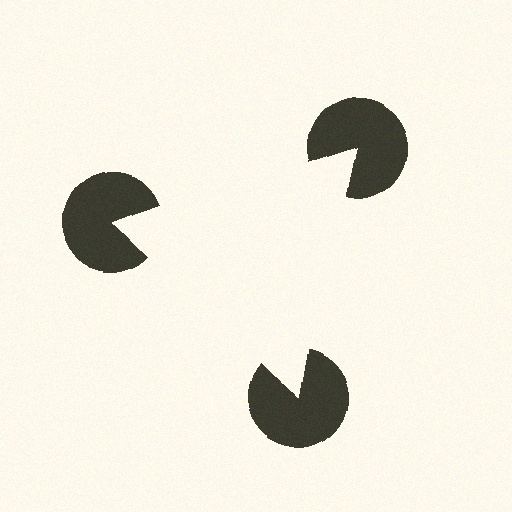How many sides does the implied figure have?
3 sides.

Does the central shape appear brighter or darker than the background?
It typically appears slightly brighter than the background, even though no actual brightness change is drawn.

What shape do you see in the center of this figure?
An illusory triangle — its edges are inferred from the aligned wedge cuts in the pac-man discs, not physically drawn.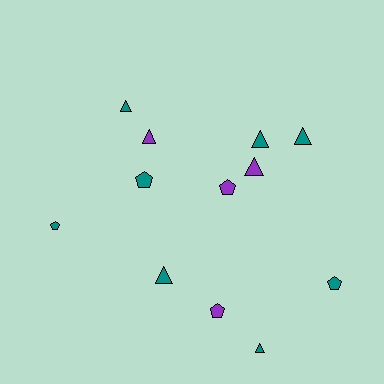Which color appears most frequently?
Teal, with 8 objects.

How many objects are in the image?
There are 12 objects.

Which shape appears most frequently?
Triangle, with 7 objects.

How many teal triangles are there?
There are 5 teal triangles.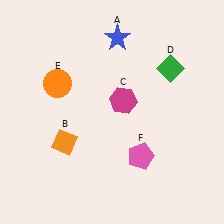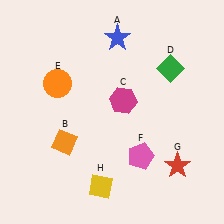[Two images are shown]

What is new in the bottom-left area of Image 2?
A yellow diamond (H) was added in the bottom-left area of Image 2.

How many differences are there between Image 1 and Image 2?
There are 2 differences between the two images.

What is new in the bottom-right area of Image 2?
A red star (G) was added in the bottom-right area of Image 2.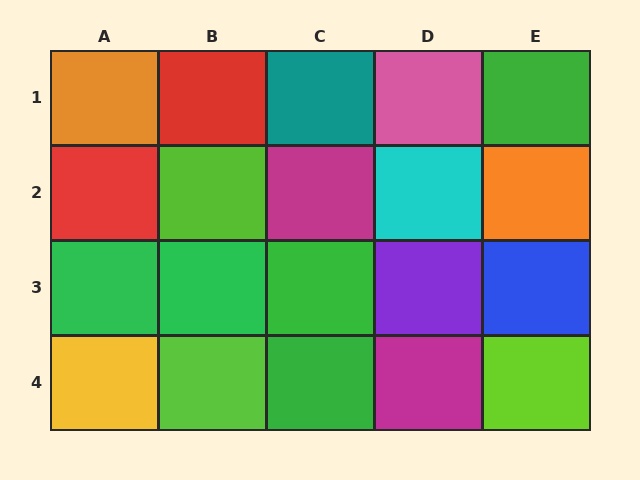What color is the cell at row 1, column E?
Green.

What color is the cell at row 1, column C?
Teal.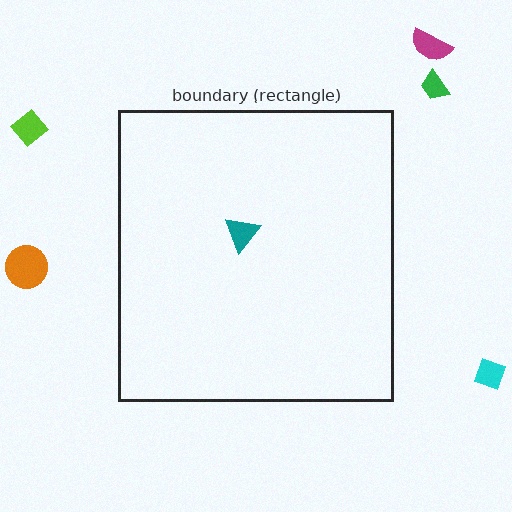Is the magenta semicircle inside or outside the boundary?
Outside.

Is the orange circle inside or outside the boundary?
Outside.